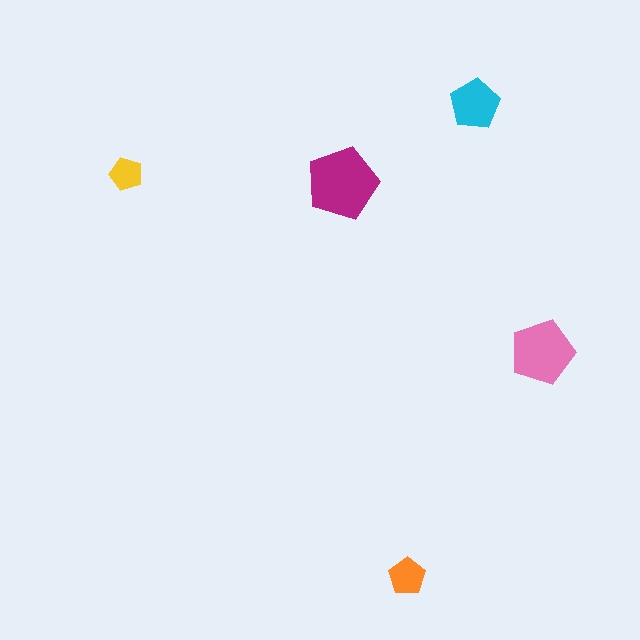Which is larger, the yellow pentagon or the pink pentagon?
The pink one.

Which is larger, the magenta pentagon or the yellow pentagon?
The magenta one.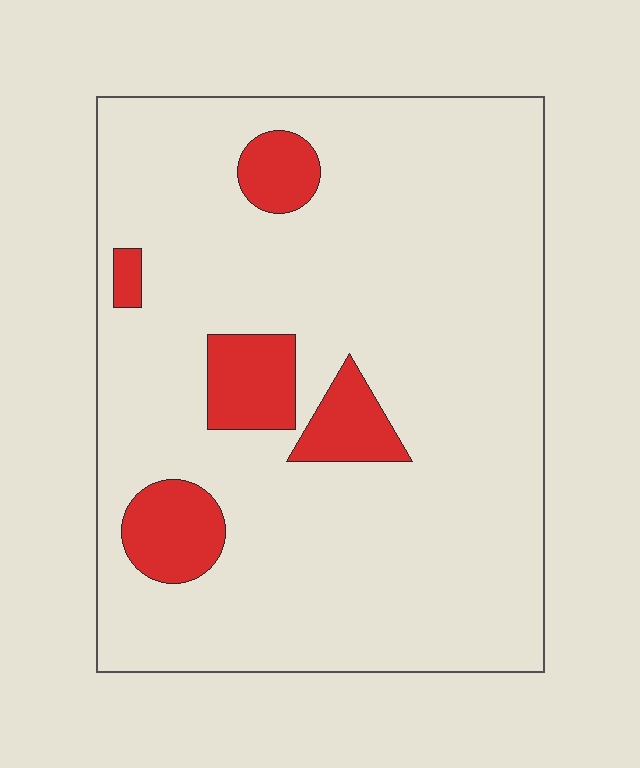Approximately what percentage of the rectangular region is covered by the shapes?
Approximately 10%.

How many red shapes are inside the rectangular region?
5.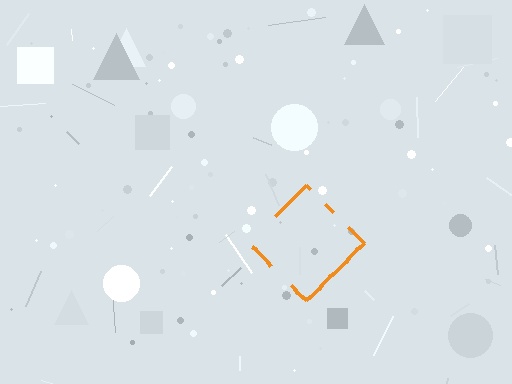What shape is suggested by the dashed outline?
The dashed outline suggests a diamond.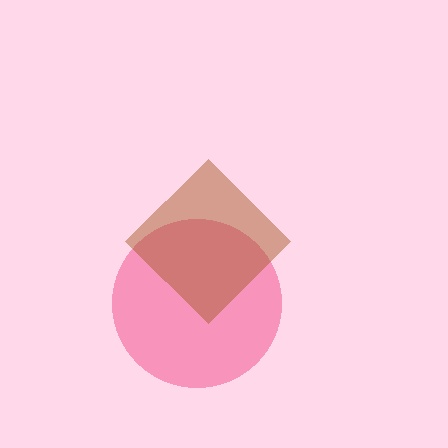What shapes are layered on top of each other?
The layered shapes are: a pink circle, a brown diamond.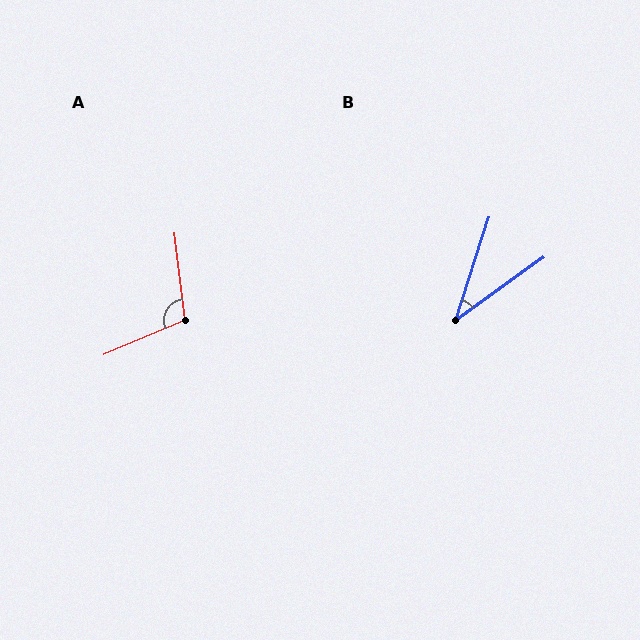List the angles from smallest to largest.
B (37°), A (106°).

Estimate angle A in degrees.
Approximately 106 degrees.